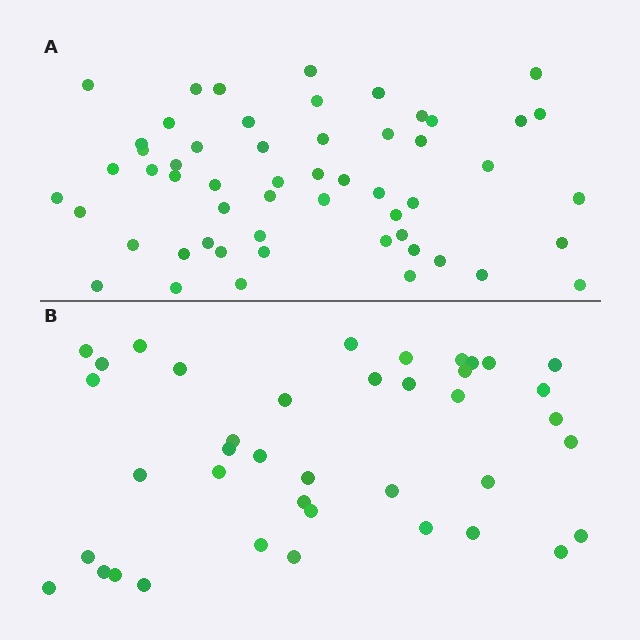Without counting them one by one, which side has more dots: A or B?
Region A (the top region) has more dots.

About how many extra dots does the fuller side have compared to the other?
Region A has approximately 15 more dots than region B.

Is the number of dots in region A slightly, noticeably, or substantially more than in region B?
Region A has noticeably more, but not dramatically so. The ratio is roughly 1.4 to 1.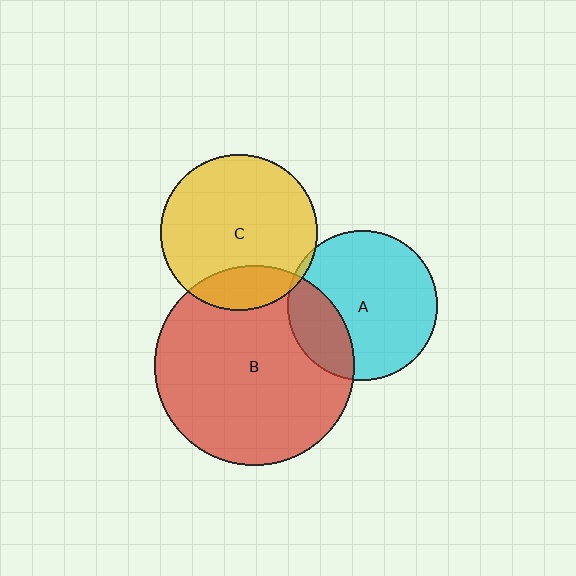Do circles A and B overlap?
Yes.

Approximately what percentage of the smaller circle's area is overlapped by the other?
Approximately 25%.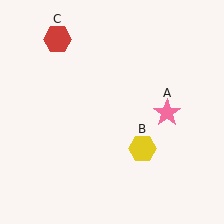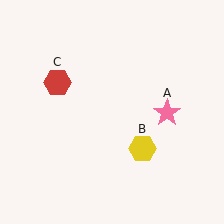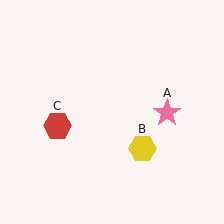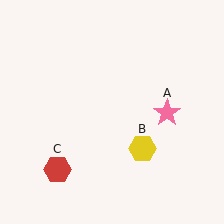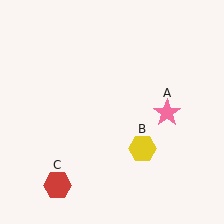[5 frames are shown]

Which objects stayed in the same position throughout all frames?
Pink star (object A) and yellow hexagon (object B) remained stationary.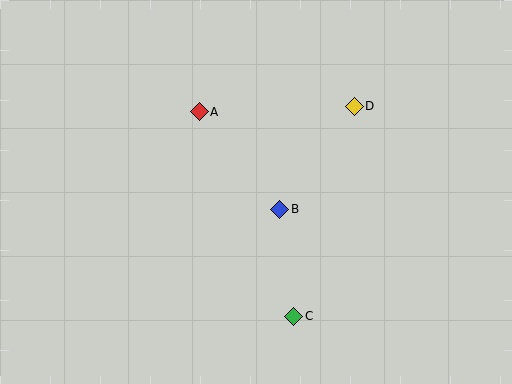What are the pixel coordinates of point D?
Point D is at (354, 106).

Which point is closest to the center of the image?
Point B at (280, 209) is closest to the center.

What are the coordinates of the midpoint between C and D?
The midpoint between C and D is at (324, 211).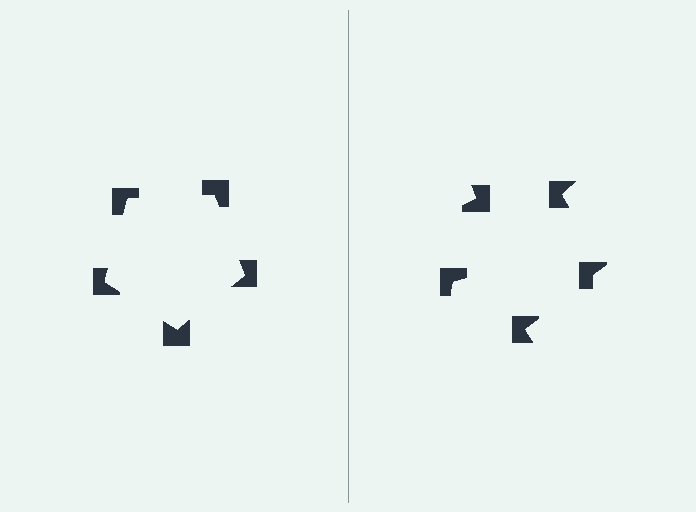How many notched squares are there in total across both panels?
10 — 5 on each side.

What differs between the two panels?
The notched squares are positioned identically on both sides; only the wedge orientations differ. On the left they align to a pentagon; on the right they are misaligned.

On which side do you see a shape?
An illusory pentagon appears on the left side. On the right side the wedge cuts are rotated, so no coherent shape forms.